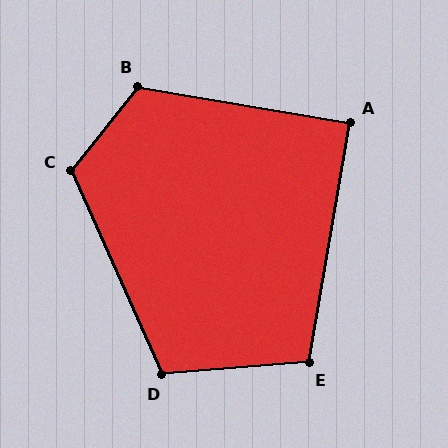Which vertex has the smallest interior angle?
A, at approximately 90 degrees.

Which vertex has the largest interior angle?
B, at approximately 119 degrees.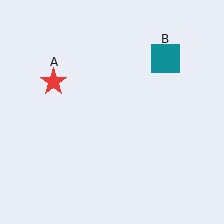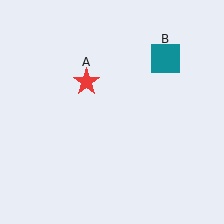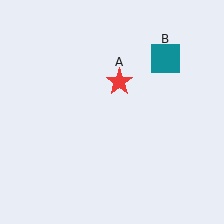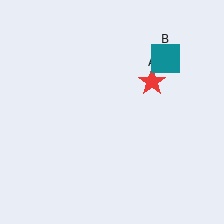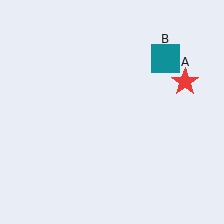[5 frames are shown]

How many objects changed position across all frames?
1 object changed position: red star (object A).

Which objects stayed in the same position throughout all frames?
Teal square (object B) remained stationary.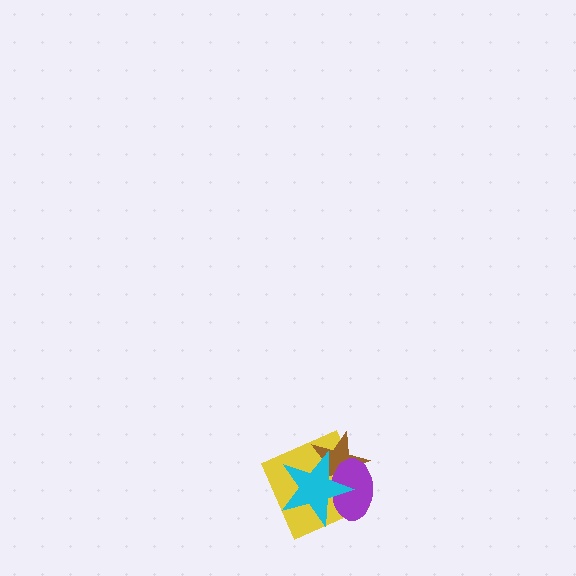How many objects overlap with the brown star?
3 objects overlap with the brown star.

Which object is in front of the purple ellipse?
The cyan star is in front of the purple ellipse.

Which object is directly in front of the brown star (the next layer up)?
The purple ellipse is directly in front of the brown star.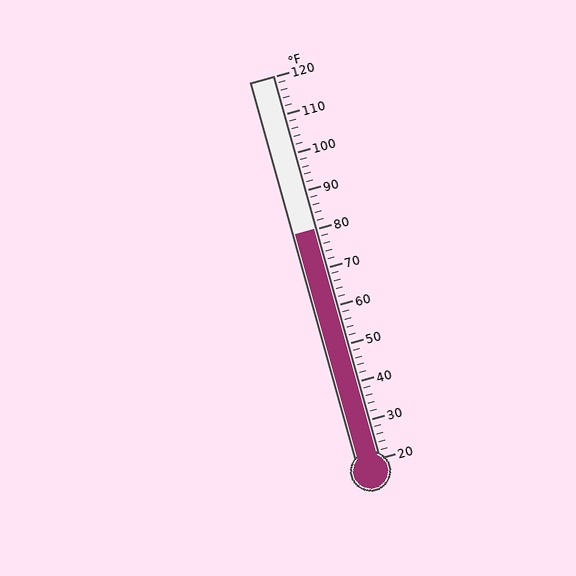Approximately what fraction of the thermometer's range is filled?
The thermometer is filled to approximately 60% of its range.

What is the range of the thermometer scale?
The thermometer scale ranges from 20°F to 120°F.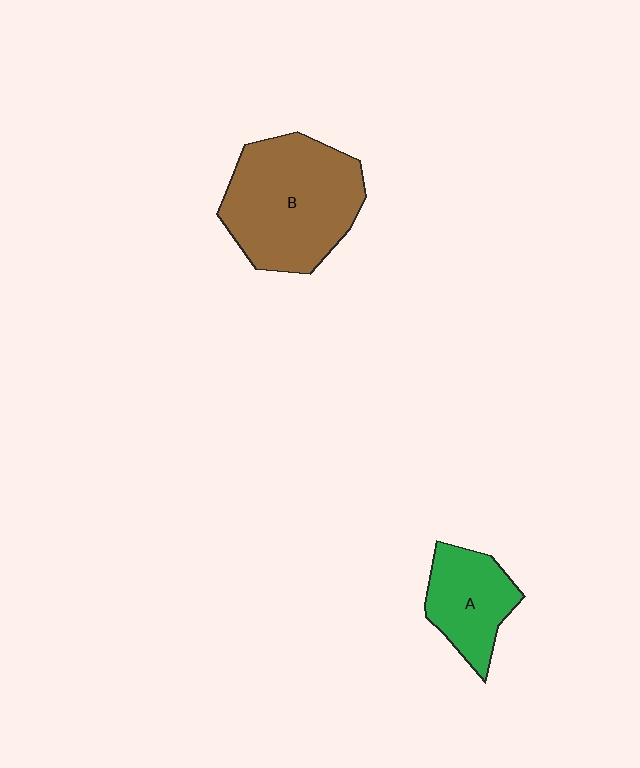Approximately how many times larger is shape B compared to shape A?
Approximately 1.9 times.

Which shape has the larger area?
Shape B (brown).